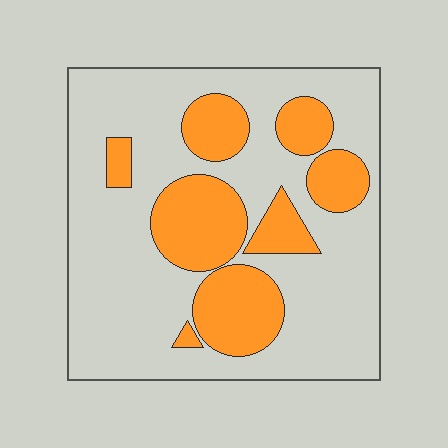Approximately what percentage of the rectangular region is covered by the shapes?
Approximately 30%.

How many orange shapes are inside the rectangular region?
8.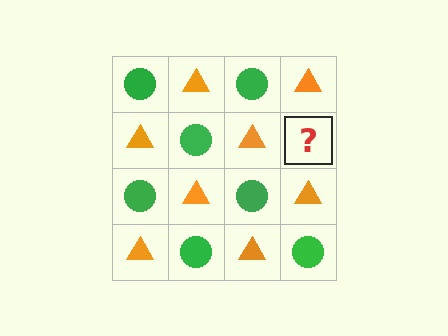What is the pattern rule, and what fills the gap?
The rule is that it alternates green circle and orange triangle in a checkerboard pattern. The gap should be filled with a green circle.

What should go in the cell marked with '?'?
The missing cell should contain a green circle.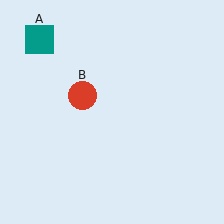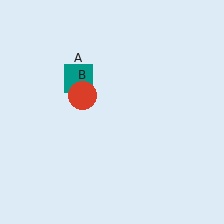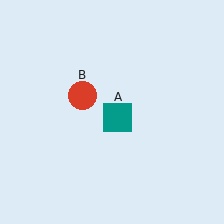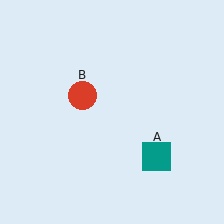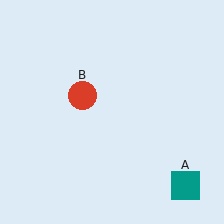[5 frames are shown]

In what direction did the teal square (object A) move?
The teal square (object A) moved down and to the right.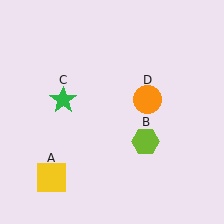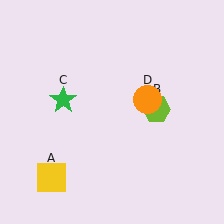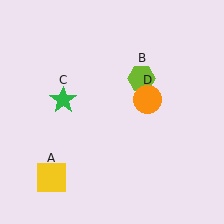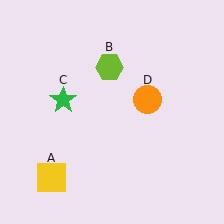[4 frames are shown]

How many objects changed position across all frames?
1 object changed position: lime hexagon (object B).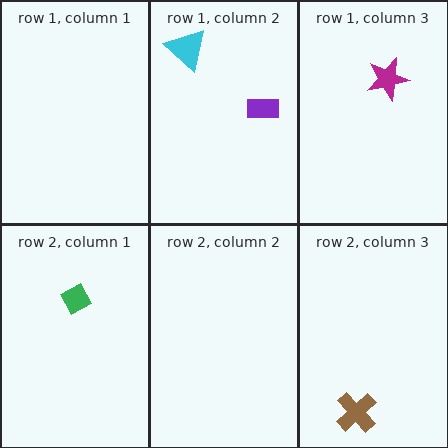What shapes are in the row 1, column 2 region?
The purple rectangle, the cyan triangle.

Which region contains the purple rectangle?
The row 1, column 2 region.